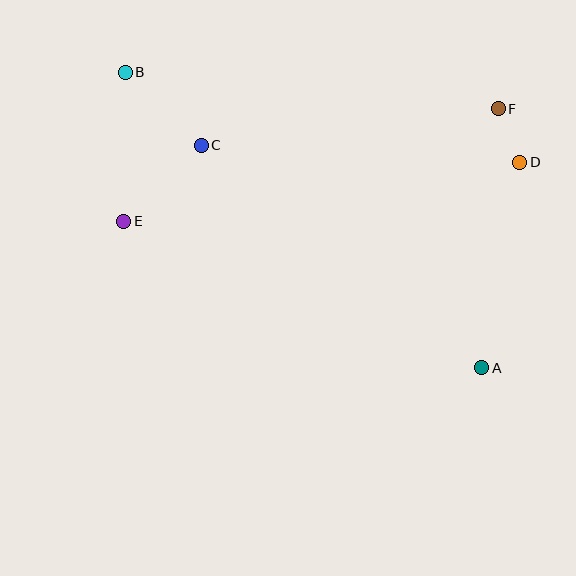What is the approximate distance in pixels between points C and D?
The distance between C and D is approximately 319 pixels.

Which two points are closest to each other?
Points D and F are closest to each other.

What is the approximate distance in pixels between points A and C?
The distance between A and C is approximately 358 pixels.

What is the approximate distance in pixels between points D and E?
The distance between D and E is approximately 401 pixels.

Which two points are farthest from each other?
Points A and B are farthest from each other.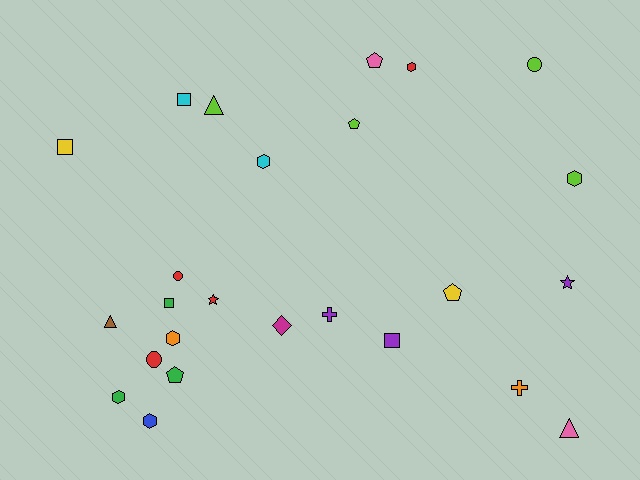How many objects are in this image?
There are 25 objects.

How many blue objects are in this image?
There is 1 blue object.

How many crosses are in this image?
There are 2 crosses.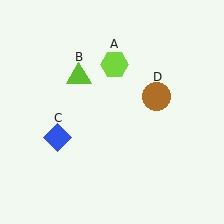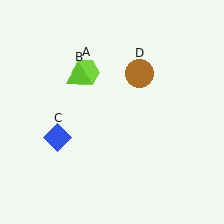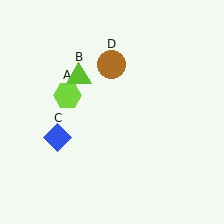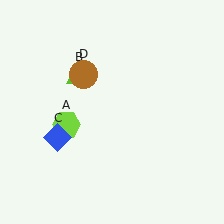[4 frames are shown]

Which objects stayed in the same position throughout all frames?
Lime triangle (object B) and blue diamond (object C) remained stationary.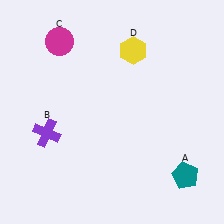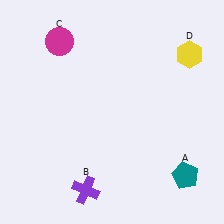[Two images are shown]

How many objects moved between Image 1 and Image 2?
2 objects moved between the two images.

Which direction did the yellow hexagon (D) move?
The yellow hexagon (D) moved right.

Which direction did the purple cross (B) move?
The purple cross (B) moved down.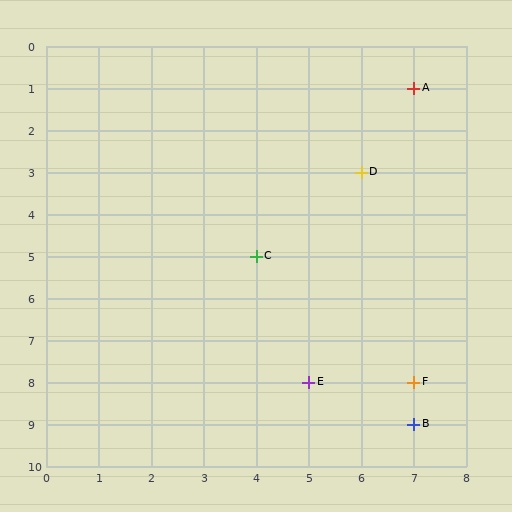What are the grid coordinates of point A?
Point A is at grid coordinates (7, 1).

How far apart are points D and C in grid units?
Points D and C are 2 columns and 2 rows apart (about 2.8 grid units diagonally).